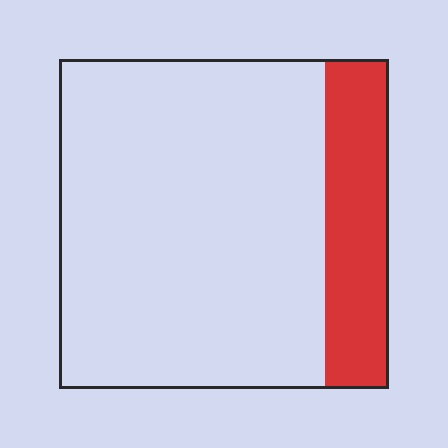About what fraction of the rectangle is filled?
About one fifth (1/5).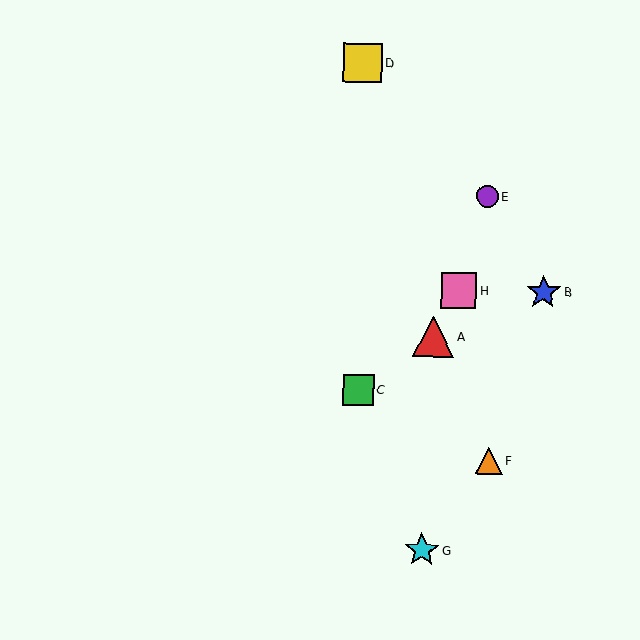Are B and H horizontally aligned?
Yes, both are at y≈292.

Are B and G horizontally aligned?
No, B is at y≈292 and G is at y≈550.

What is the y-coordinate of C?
Object C is at y≈390.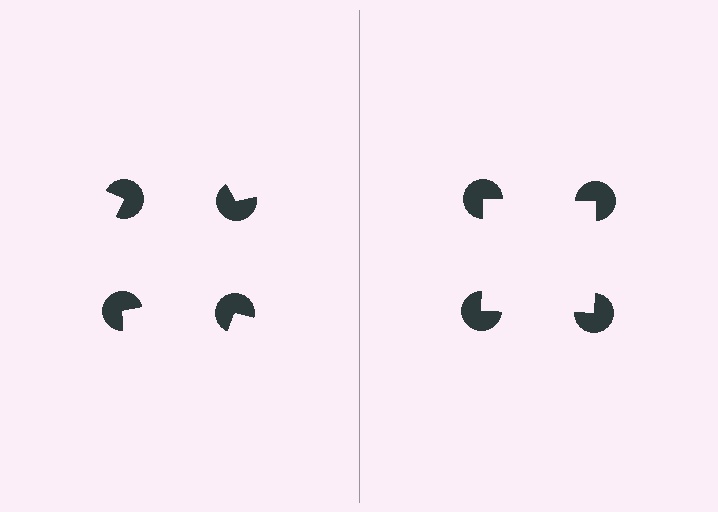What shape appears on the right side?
An illusory square.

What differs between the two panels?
The pac-man discs are positioned identically on both sides; only the wedge orientations differ. On the right they align to a square; on the left they are misaligned.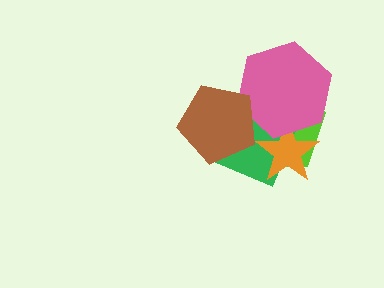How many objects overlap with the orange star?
3 objects overlap with the orange star.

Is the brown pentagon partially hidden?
No, no other shape covers it.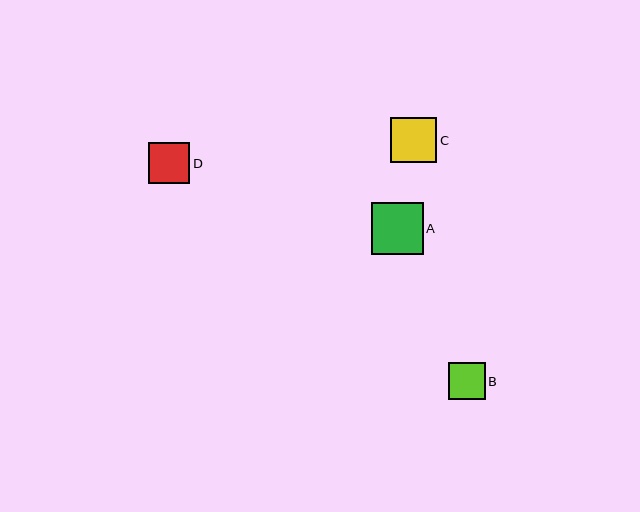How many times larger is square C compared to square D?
Square C is approximately 1.1 times the size of square D.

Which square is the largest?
Square A is the largest with a size of approximately 52 pixels.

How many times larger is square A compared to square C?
Square A is approximately 1.1 times the size of square C.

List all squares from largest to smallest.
From largest to smallest: A, C, D, B.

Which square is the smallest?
Square B is the smallest with a size of approximately 37 pixels.